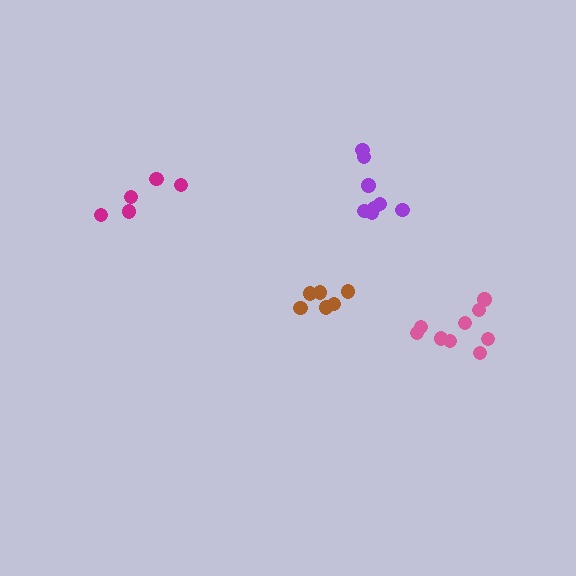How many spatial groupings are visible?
There are 4 spatial groupings.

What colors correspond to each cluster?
The clusters are colored: magenta, brown, pink, purple.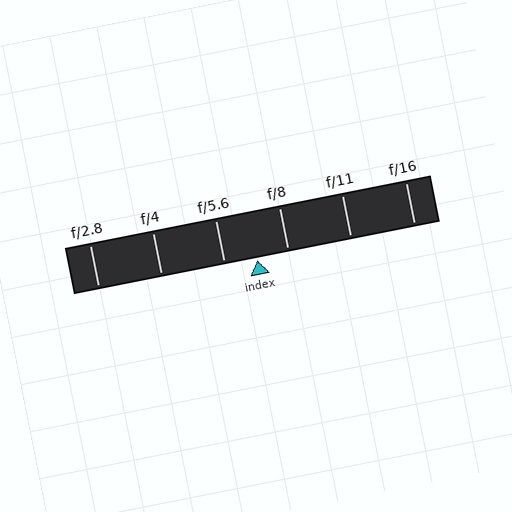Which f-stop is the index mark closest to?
The index mark is closest to f/8.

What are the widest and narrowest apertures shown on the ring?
The widest aperture shown is f/2.8 and the narrowest is f/16.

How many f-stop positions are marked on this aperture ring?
There are 6 f-stop positions marked.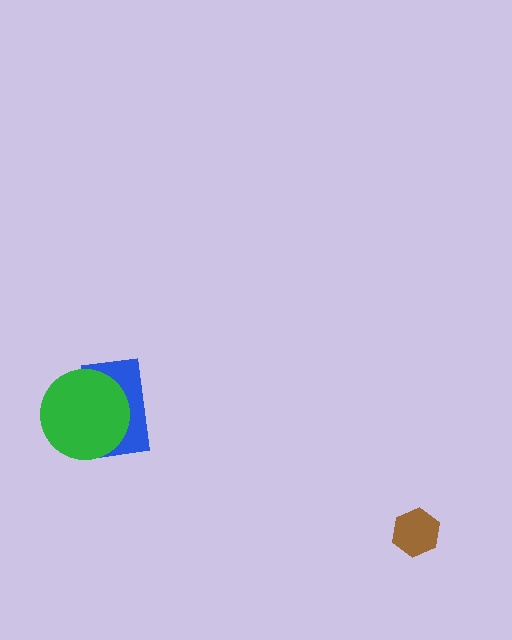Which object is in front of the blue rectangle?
The green circle is in front of the blue rectangle.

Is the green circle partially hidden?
No, no other shape covers it.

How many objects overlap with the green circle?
1 object overlaps with the green circle.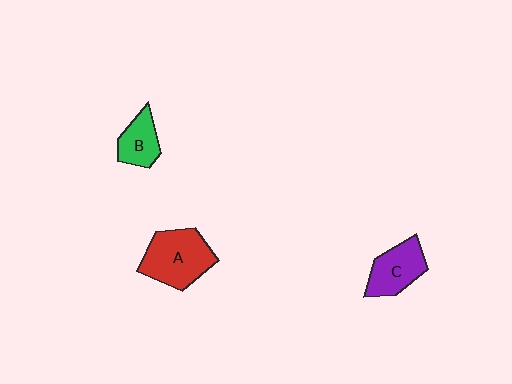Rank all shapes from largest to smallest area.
From largest to smallest: A (red), C (purple), B (green).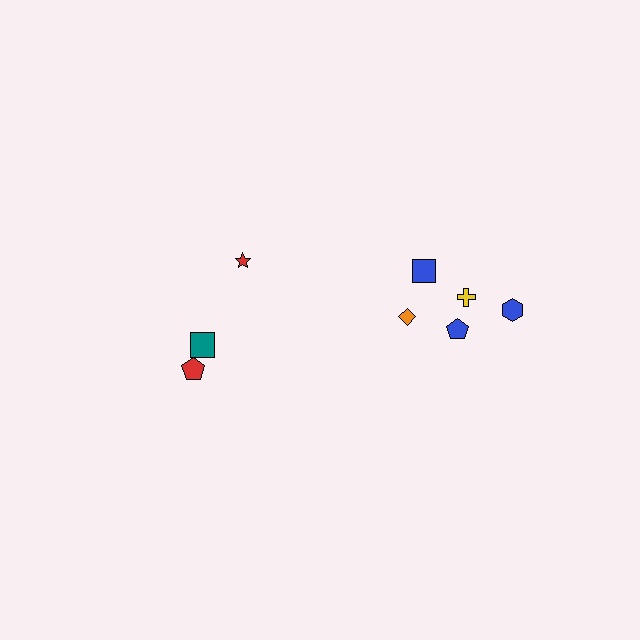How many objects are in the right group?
There are 5 objects.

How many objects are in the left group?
There are 3 objects.